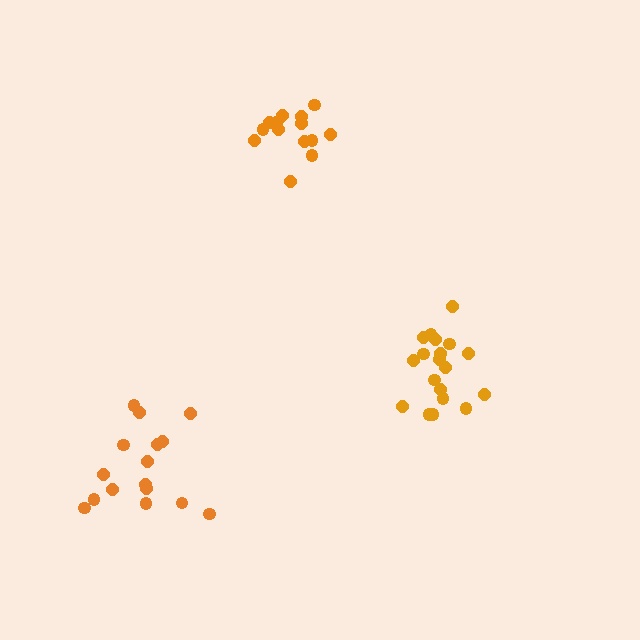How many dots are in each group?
Group 1: 19 dots, Group 2: 16 dots, Group 3: 15 dots (50 total).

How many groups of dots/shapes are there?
There are 3 groups.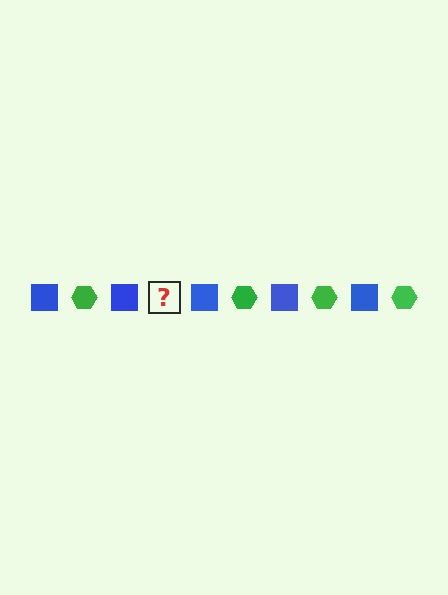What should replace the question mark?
The question mark should be replaced with a green hexagon.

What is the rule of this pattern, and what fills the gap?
The rule is that the pattern alternates between blue square and green hexagon. The gap should be filled with a green hexagon.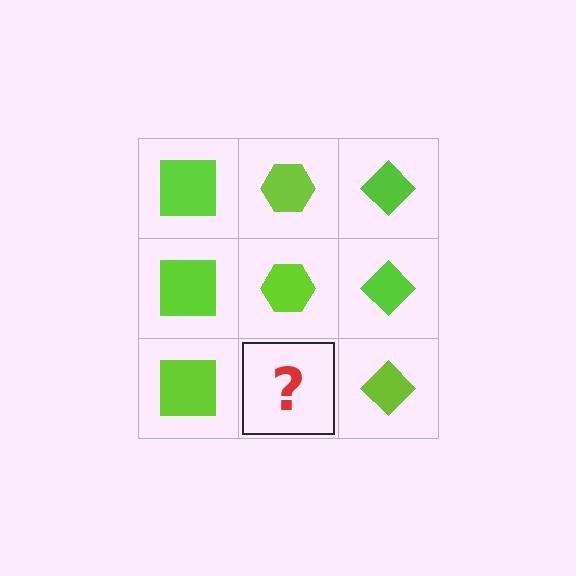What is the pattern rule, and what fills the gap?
The rule is that each column has a consistent shape. The gap should be filled with a lime hexagon.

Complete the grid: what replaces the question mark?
The question mark should be replaced with a lime hexagon.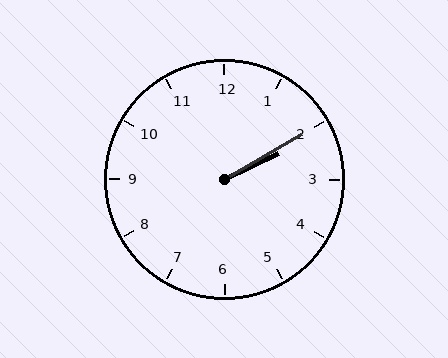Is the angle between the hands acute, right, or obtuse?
It is acute.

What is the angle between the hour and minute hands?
Approximately 5 degrees.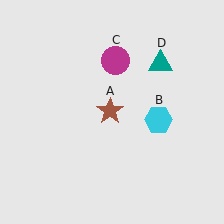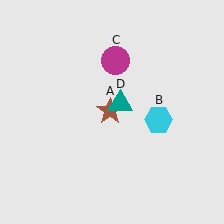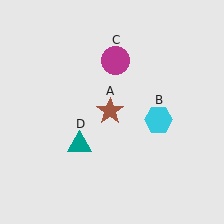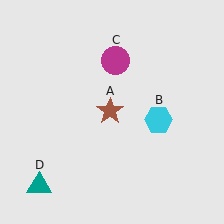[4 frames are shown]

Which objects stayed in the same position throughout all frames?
Brown star (object A) and cyan hexagon (object B) and magenta circle (object C) remained stationary.